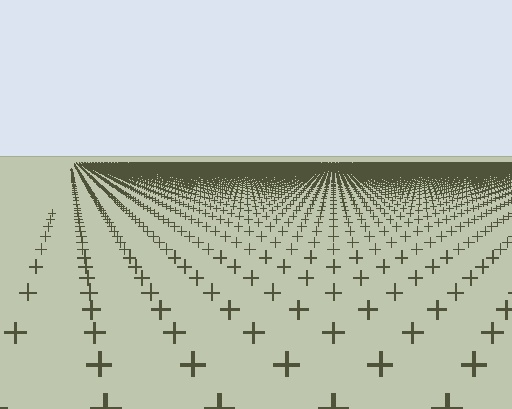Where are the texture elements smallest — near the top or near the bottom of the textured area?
Near the top.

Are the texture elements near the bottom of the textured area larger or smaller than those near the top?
Larger. Near the bottom, elements are closer to the viewer and appear at a bigger on-screen size.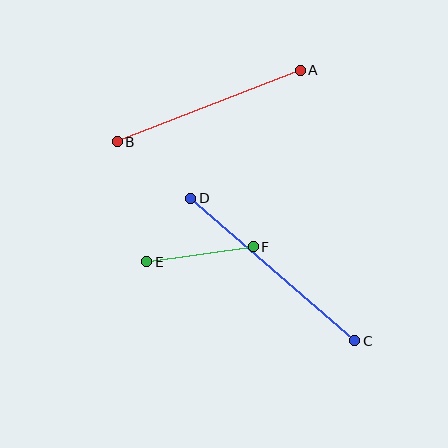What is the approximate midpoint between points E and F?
The midpoint is at approximately (200, 254) pixels.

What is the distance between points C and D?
The distance is approximately 217 pixels.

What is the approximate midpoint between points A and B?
The midpoint is at approximately (209, 106) pixels.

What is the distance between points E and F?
The distance is approximately 107 pixels.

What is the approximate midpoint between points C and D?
The midpoint is at approximately (273, 269) pixels.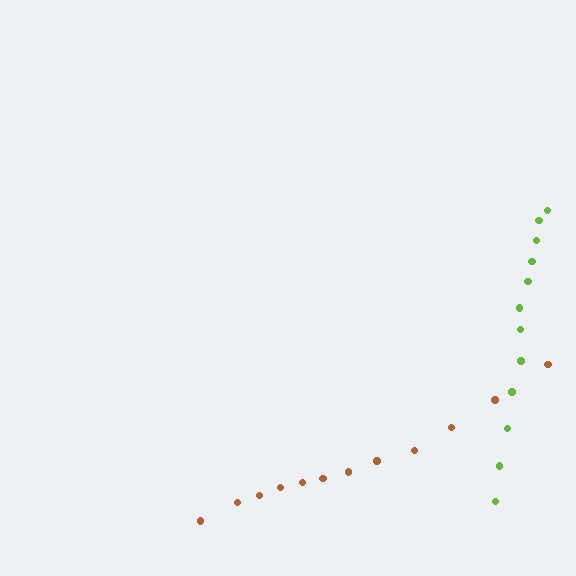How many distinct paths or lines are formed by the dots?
There are 2 distinct paths.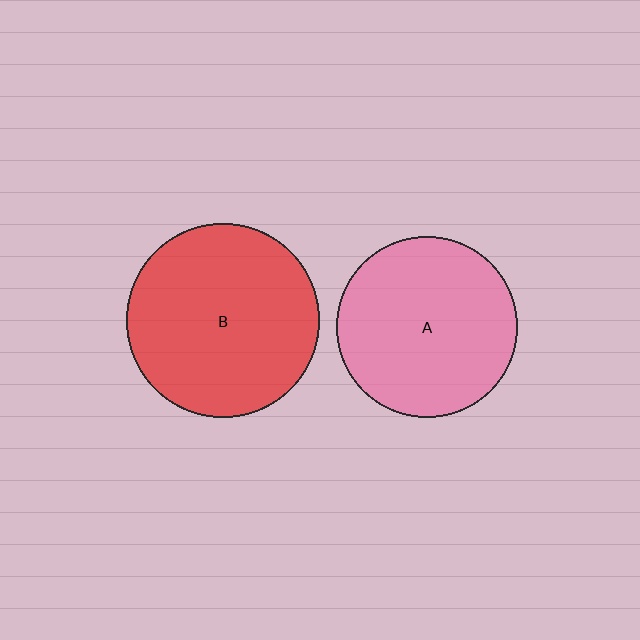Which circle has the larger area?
Circle B (red).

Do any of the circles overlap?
No, none of the circles overlap.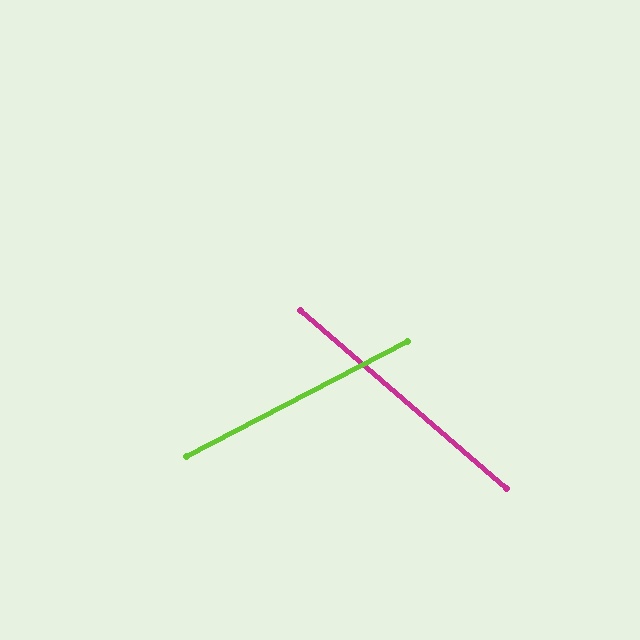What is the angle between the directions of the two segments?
Approximately 68 degrees.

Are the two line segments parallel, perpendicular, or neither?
Neither parallel nor perpendicular — they differ by about 68°.